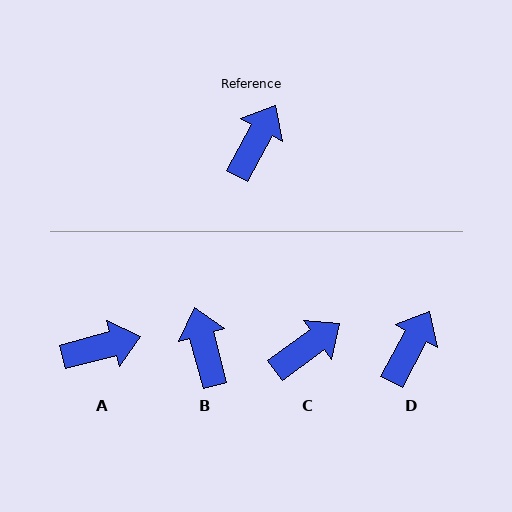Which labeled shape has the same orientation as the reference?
D.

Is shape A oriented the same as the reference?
No, it is off by about 46 degrees.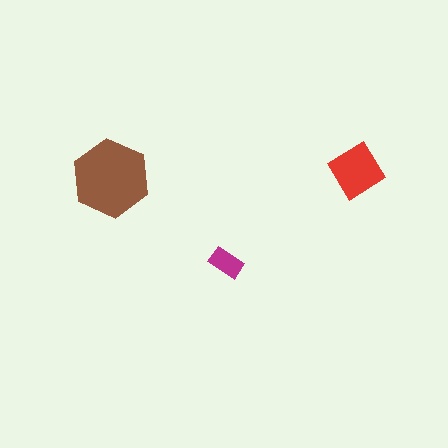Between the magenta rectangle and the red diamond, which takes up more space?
The red diamond.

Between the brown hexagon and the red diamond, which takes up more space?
The brown hexagon.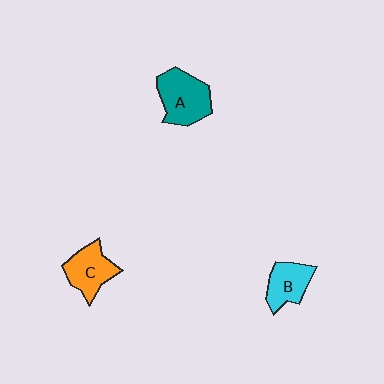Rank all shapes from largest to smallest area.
From largest to smallest: A (teal), C (orange), B (cyan).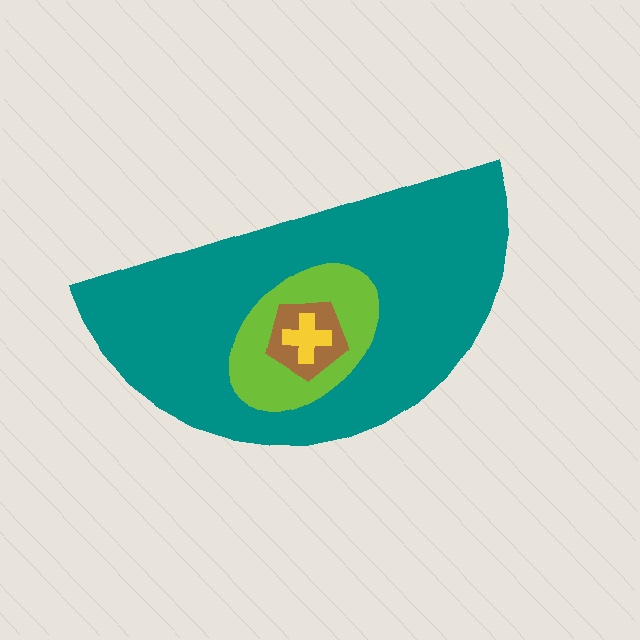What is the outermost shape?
The teal semicircle.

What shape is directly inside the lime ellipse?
The brown pentagon.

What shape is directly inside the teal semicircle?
The lime ellipse.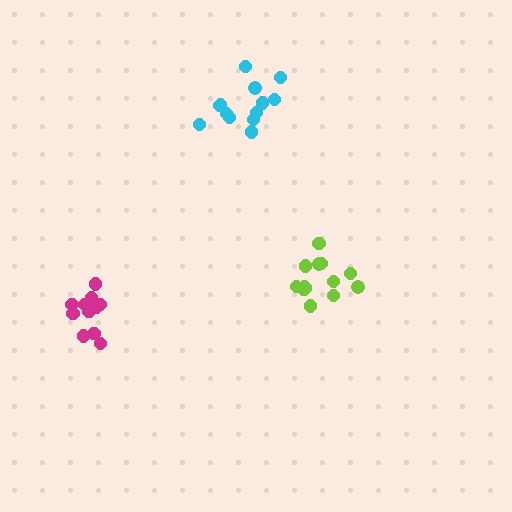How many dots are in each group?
Group 1: 13 dots, Group 2: 11 dots, Group 3: 13 dots (37 total).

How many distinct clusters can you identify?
There are 3 distinct clusters.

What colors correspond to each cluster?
The clusters are colored: lime, magenta, cyan.